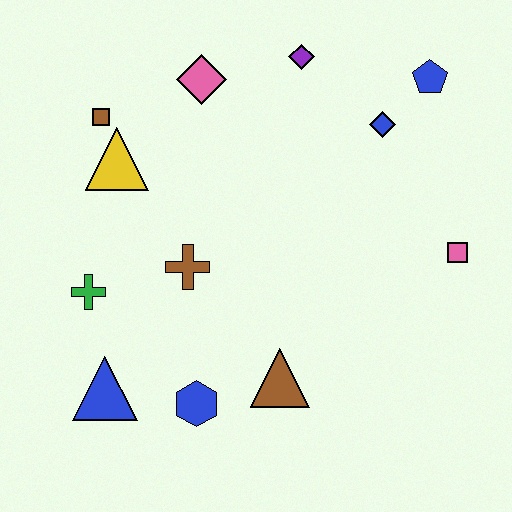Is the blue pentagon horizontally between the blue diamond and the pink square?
Yes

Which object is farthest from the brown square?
The pink square is farthest from the brown square.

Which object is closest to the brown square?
The yellow triangle is closest to the brown square.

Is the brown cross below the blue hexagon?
No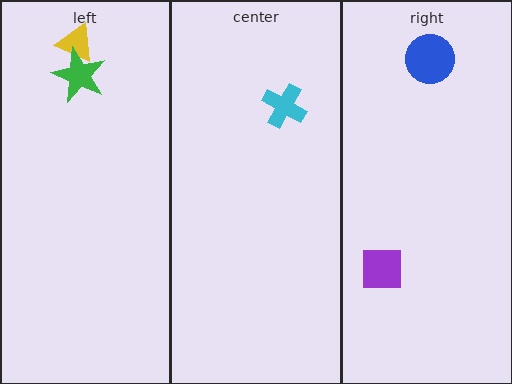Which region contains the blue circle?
The right region.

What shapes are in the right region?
The purple square, the blue circle.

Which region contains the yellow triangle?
The left region.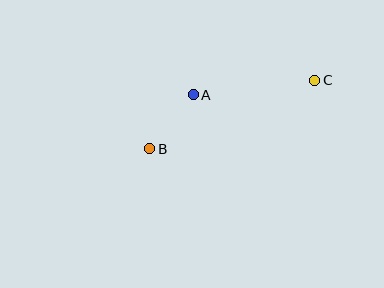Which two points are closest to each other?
Points A and B are closest to each other.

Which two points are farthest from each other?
Points B and C are farthest from each other.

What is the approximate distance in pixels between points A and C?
The distance between A and C is approximately 123 pixels.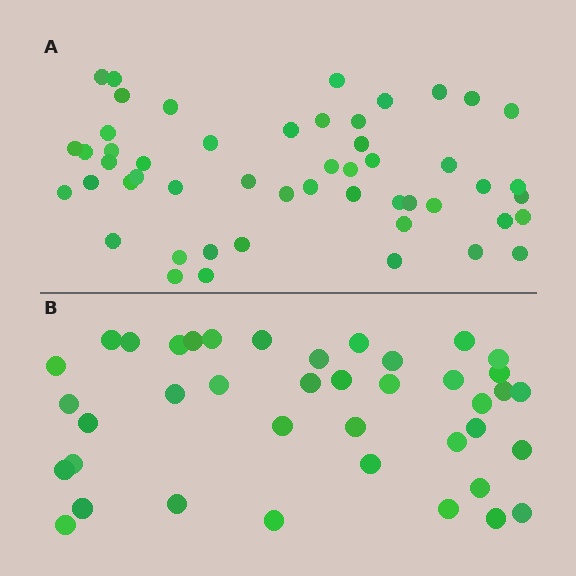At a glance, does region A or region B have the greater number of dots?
Region A (the top region) has more dots.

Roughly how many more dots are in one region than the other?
Region A has roughly 12 or so more dots than region B.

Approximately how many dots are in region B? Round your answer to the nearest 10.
About 40 dots.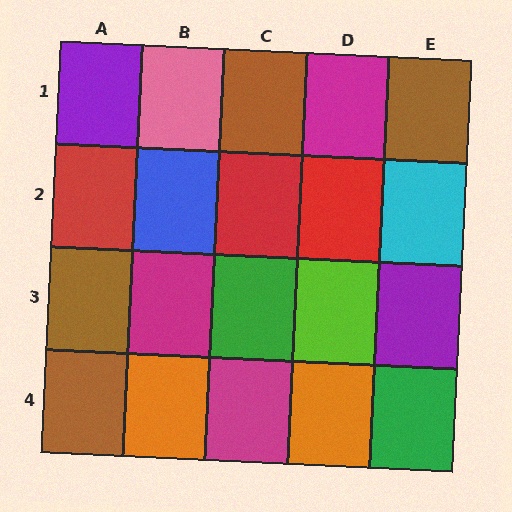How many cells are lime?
1 cell is lime.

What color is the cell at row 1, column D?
Magenta.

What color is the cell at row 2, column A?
Red.